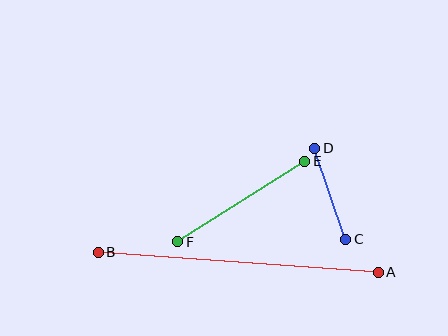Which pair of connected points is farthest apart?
Points A and B are farthest apart.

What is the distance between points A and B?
The distance is approximately 281 pixels.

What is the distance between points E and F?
The distance is approximately 151 pixels.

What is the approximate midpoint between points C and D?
The midpoint is at approximately (330, 194) pixels.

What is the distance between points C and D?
The distance is approximately 96 pixels.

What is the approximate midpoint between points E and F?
The midpoint is at approximately (241, 201) pixels.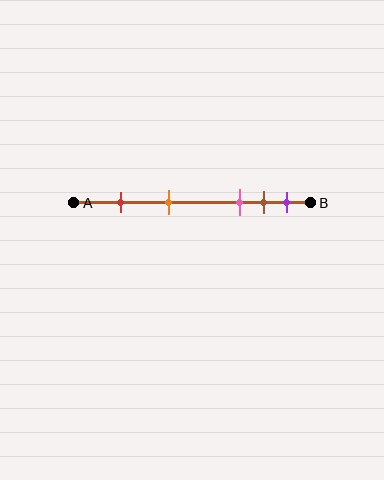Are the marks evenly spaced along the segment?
No, the marks are not evenly spaced.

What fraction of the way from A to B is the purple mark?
The purple mark is approximately 90% (0.9) of the way from A to B.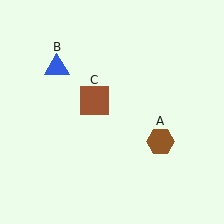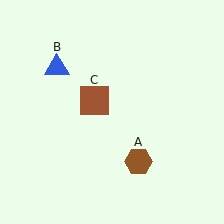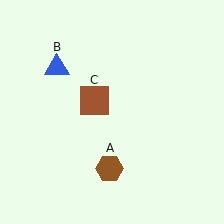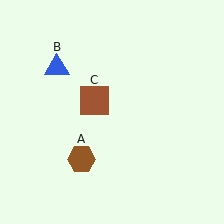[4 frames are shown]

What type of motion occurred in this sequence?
The brown hexagon (object A) rotated clockwise around the center of the scene.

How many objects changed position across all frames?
1 object changed position: brown hexagon (object A).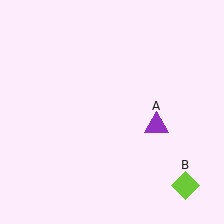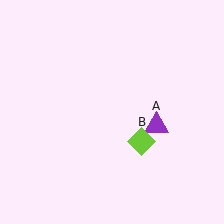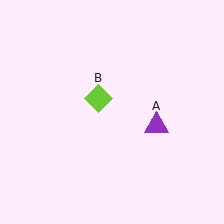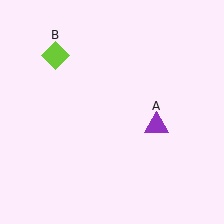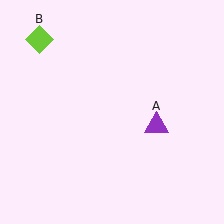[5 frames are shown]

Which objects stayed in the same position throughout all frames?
Purple triangle (object A) remained stationary.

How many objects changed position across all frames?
1 object changed position: lime diamond (object B).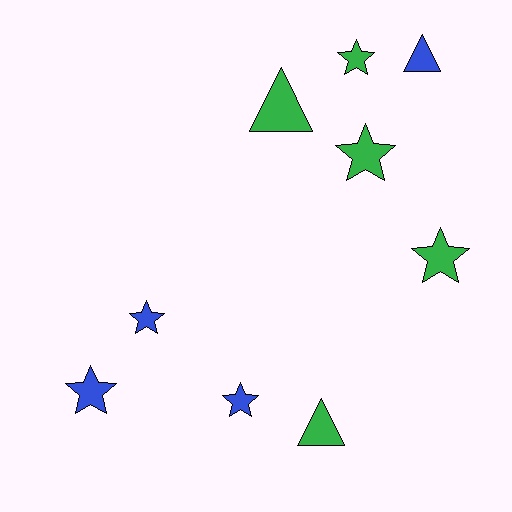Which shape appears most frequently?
Star, with 6 objects.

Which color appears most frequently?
Green, with 5 objects.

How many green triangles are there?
There are 2 green triangles.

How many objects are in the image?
There are 9 objects.